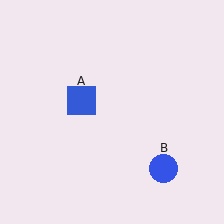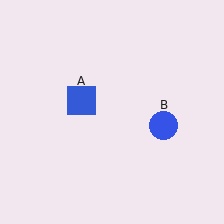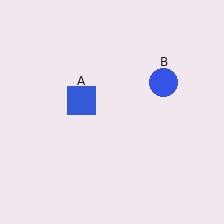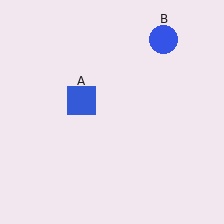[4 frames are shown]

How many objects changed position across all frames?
1 object changed position: blue circle (object B).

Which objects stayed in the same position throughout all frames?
Blue square (object A) remained stationary.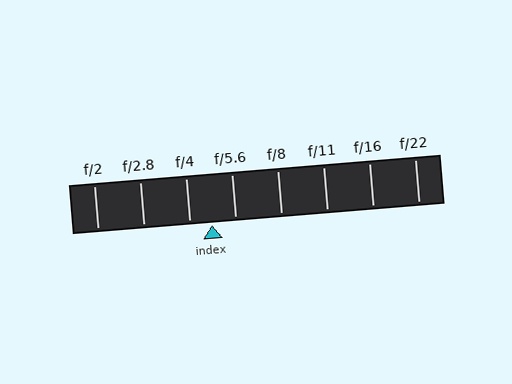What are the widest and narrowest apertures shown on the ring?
The widest aperture shown is f/2 and the narrowest is f/22.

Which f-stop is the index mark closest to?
The index mark is closest to f/4.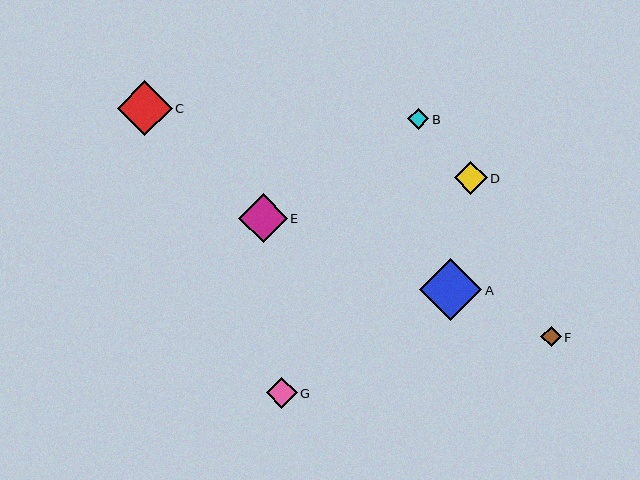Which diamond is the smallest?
Diamond F is the smallest with a size of approximately 20 pixels.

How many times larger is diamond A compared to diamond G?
Diamond A is approximately 2.0 times the size of diamond G.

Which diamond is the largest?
Diamond A is the largest with a size of approximately 62 pixels.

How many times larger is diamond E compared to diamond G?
Diamond E is approximately 1.6 times the size of diamond G.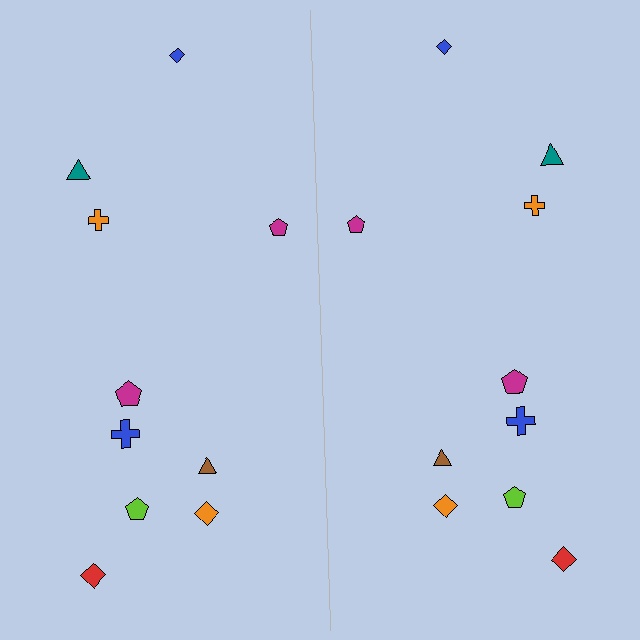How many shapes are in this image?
There are 20 shapes in this image.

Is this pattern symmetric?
Yes, this pattern has bilateral (reflection) symmetry.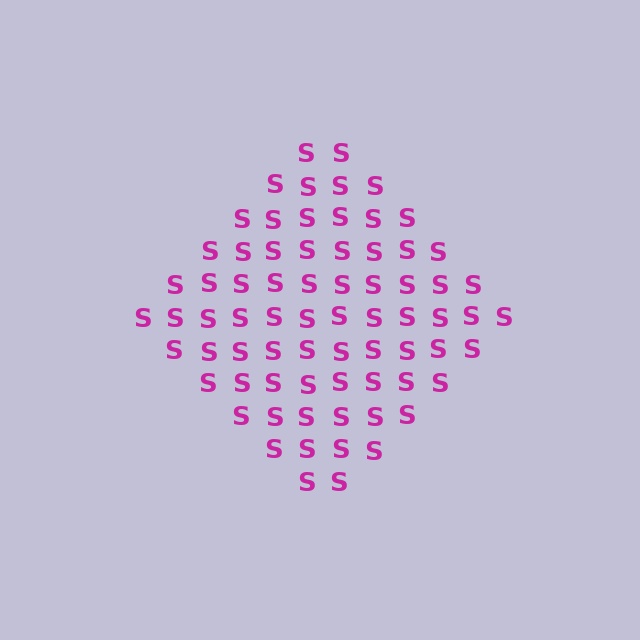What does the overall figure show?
The overall figure shows a diamond.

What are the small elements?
The small elements are letter S's.